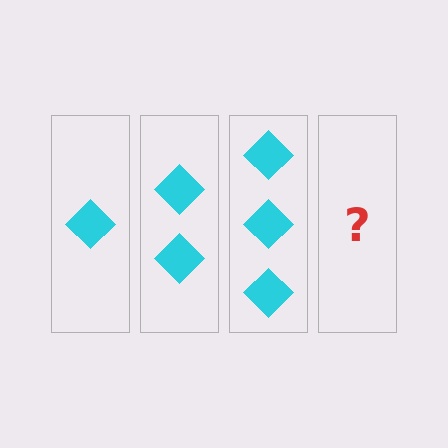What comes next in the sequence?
The next element should be 4 diamonds.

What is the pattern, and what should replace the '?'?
The pattern is that each step adds one more diamond. The '?' should be 4 diamonds.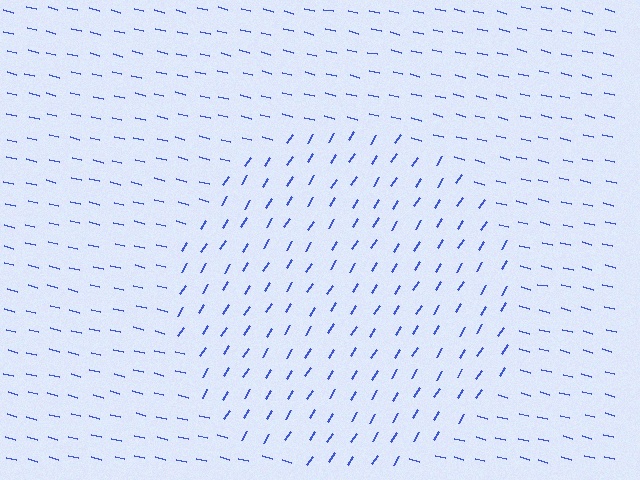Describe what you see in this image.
The image is filled with small blue line segments. A circle region in the image has lines oriented differently from the surrounding lines, creating a visible texture boundary.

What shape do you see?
I see a circle.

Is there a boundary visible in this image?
Yes, there is a texture boundary formed by a change in line orientation.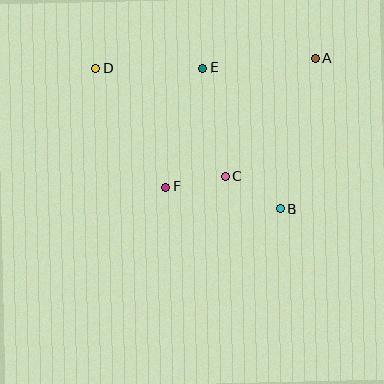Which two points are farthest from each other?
Points B and D are farthest from each other.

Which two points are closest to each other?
Points C and F are closest to each other.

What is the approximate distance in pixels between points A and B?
The distance between A and B is approximately 155 pixels.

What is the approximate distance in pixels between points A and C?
The distance between A and C is approximately 149 pixels.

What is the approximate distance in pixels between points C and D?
The distance between C and D is approximately 168 pixels.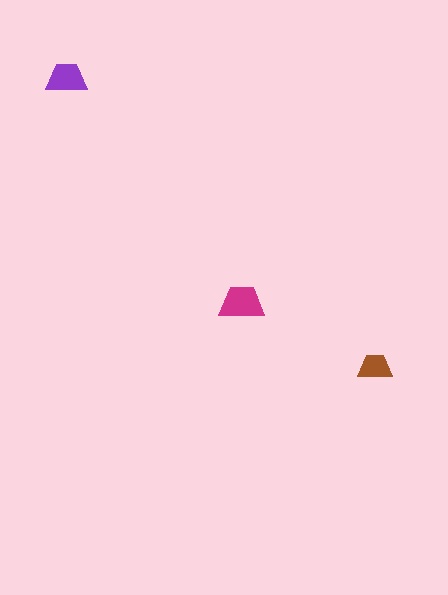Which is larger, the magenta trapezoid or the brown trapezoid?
The magenta one.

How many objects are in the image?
There are 3 objects in the image.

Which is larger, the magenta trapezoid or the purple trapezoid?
The magenta one.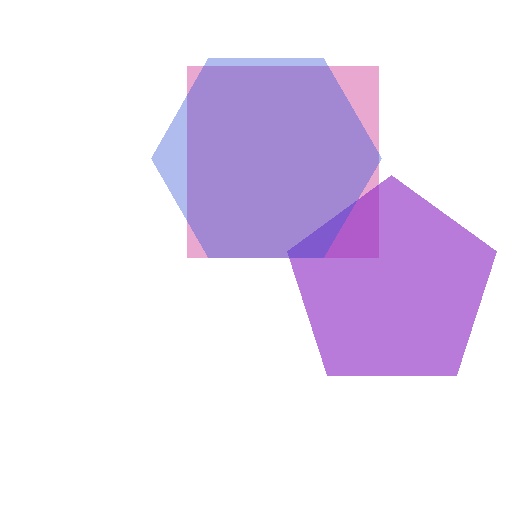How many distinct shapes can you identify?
There are 3 distinct shapes: a magenta square, a purple pentagon, a blue hexagon.